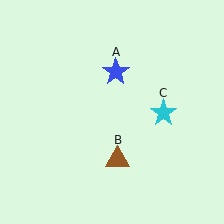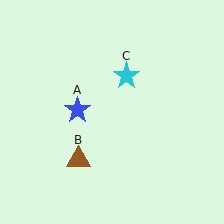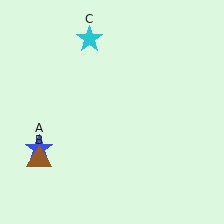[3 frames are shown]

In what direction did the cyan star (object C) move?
The cyan star (object C) moved up and to the left.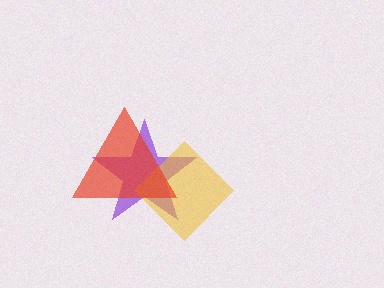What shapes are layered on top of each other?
The layered shapes are: a purple star, a yellow diamond, a red triangle.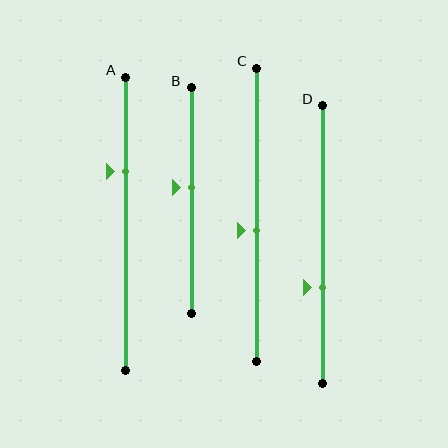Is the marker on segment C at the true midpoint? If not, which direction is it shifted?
No, the marker on segment C is shifted downward by about 5% of the segment length.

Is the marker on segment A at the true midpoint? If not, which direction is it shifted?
No, the marker on segment A is shifted upward by about 18% of the segment length.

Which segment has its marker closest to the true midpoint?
Segment C has its marker closest to the true midpoint.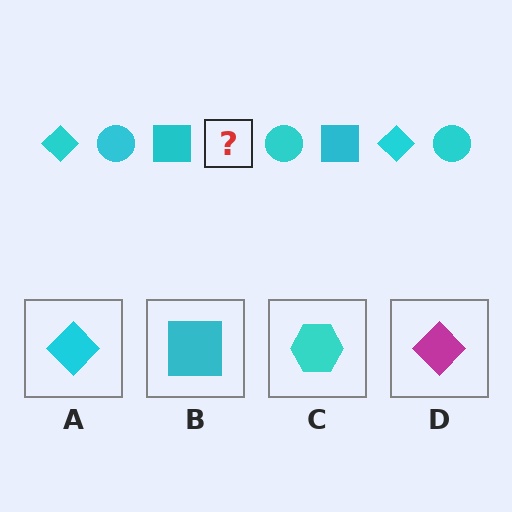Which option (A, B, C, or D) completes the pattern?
A.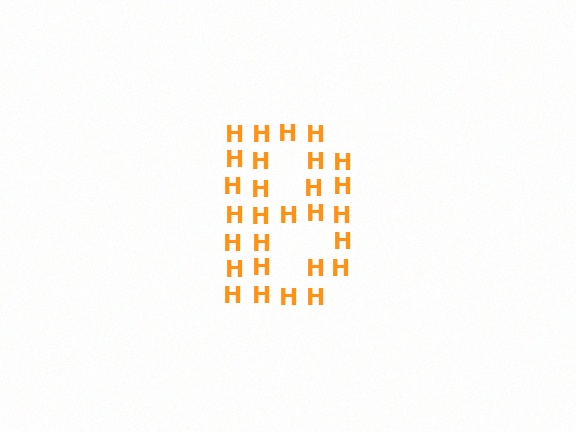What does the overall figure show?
The overall figure shows the letter B.